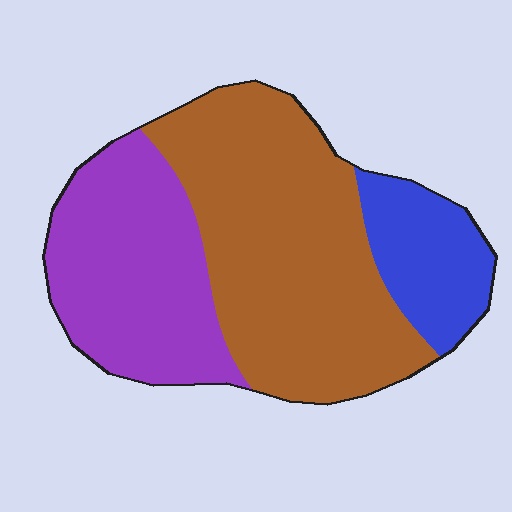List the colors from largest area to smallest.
From largest to smallest: brown, purple, blue.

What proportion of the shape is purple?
Purple covers 33% of the shape.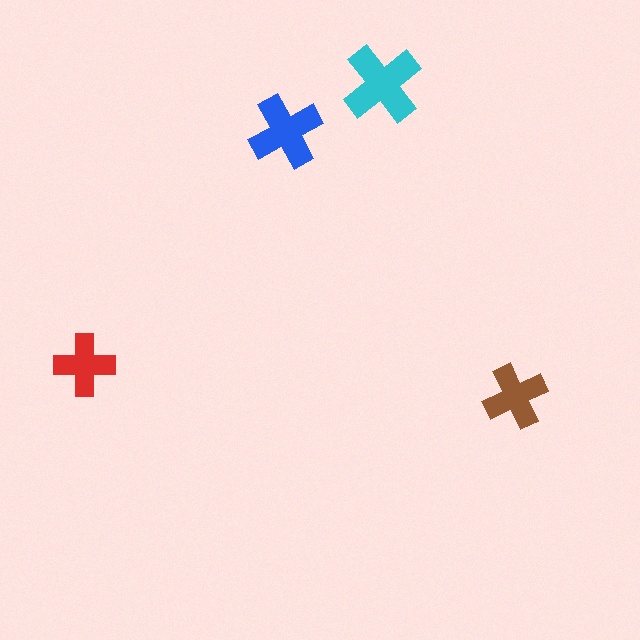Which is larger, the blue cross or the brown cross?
The blue one.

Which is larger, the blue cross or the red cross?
The blue one.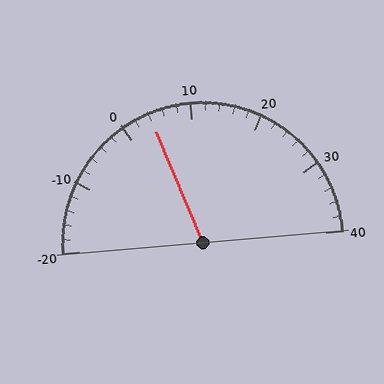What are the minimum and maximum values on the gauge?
The gauge ranges from -20 to 40.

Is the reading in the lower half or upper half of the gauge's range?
The reading is in the lower half of the range (-20 to 40).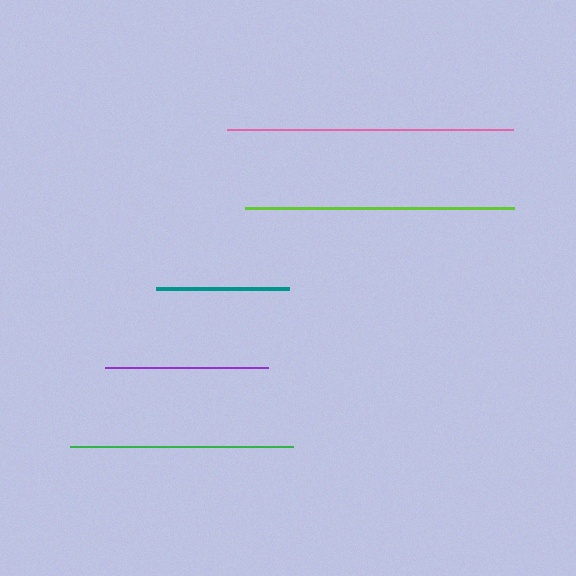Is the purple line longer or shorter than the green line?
The green line is longer than the purple line.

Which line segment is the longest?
The pink line is the longest at approximately 287 pixels.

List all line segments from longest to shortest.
From longest to shortest: pink, lime, green, purple, teal.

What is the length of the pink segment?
The pink segment is approximately 287 pixels long.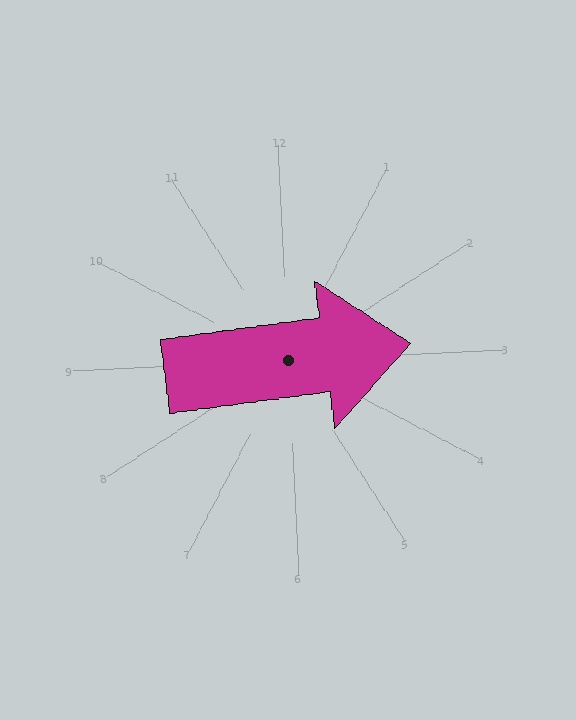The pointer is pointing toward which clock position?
Roughly 3 o'clock.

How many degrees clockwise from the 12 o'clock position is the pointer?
Approximately 85 degrees.